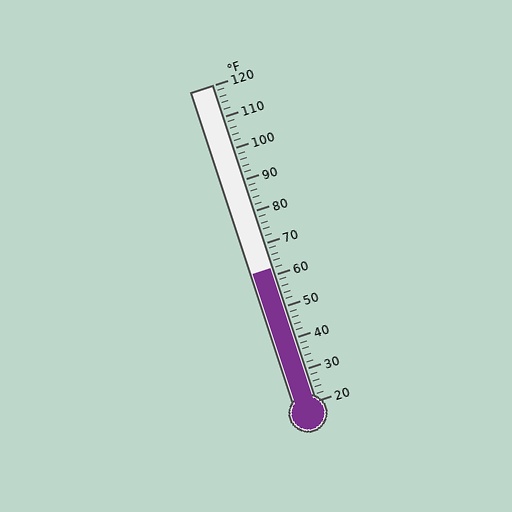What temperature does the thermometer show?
The thermometer shows approximately 62°F.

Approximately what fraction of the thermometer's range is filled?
The thermometer is filled to approximately 40% of its range.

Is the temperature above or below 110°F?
The temperature is below 110°F.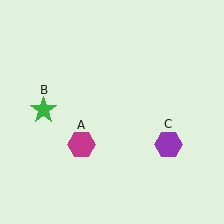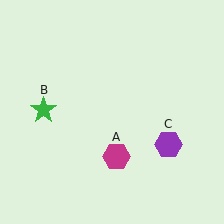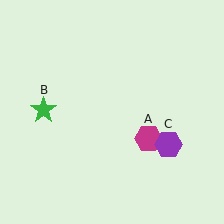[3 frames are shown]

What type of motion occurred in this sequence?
The magenta hexagon (object A) rotated counterclockwise around the center of the scene.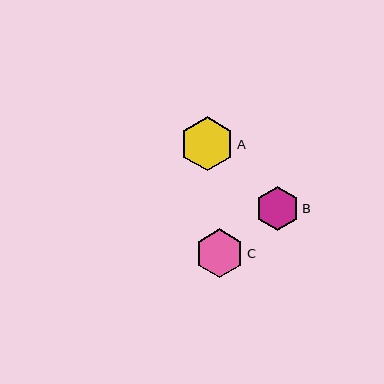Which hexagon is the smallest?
Hexagon B is the smallest with a size of approximately 44 pixels.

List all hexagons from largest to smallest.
From largest to smallest: A, C, B.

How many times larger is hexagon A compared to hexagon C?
Hexagon A is approximately 1.1 times the size of hexagon C.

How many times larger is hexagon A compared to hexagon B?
Hexagon A is approximately 1.2 times the size of hexagon B.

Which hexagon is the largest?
Hexagon A is the largest with a size of approximately 54 pixels.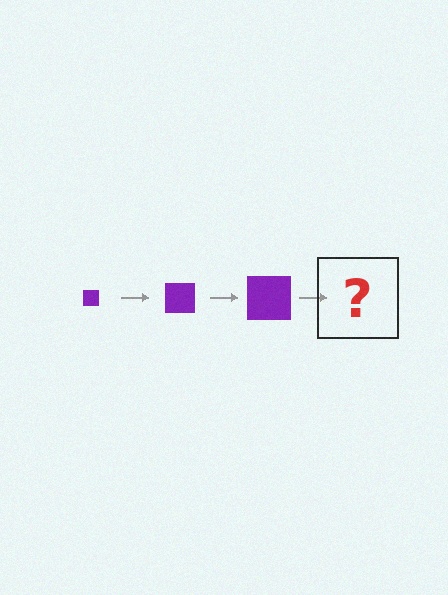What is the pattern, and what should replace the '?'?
The pattern is that the square gets progressively larger each step. The '?' should be a purple square, larger than the previous one.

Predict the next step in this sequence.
The next step is a purple square, larger than the previous one.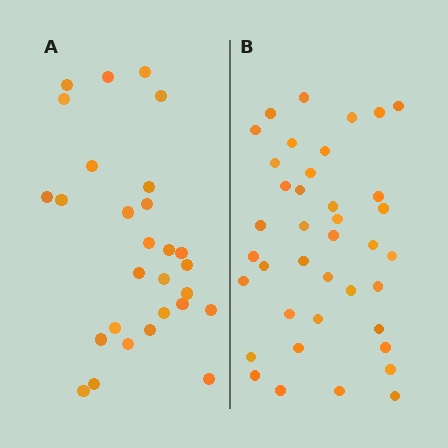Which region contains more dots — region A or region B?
Region B (the right region) has more dots.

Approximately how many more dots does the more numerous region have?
Region B has roughly 12 or so more dots than region A.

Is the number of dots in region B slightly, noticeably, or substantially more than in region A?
Region B has noticeably more, but not dramatically so. The ratio is roughly 1.4 to 1.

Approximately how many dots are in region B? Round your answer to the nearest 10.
About 40 dots. (The exact count is 39, which rounds to 40.)